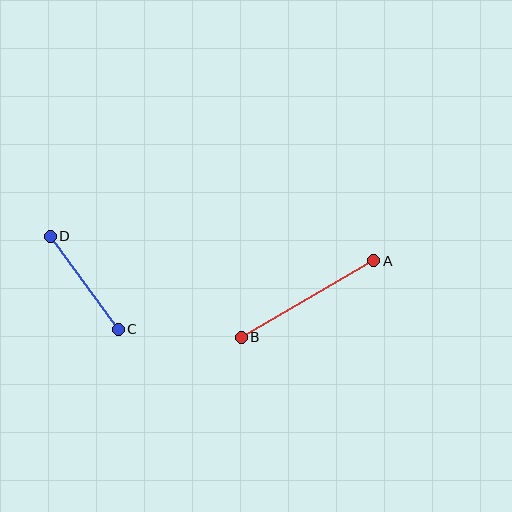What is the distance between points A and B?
The distance is approximately 153 pixels.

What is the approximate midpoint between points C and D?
The midpoint is at approximately (84, 283) pixels.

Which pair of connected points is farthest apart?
Points A and B are farthest apart.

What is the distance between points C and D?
The distance is approximately 115 pixels.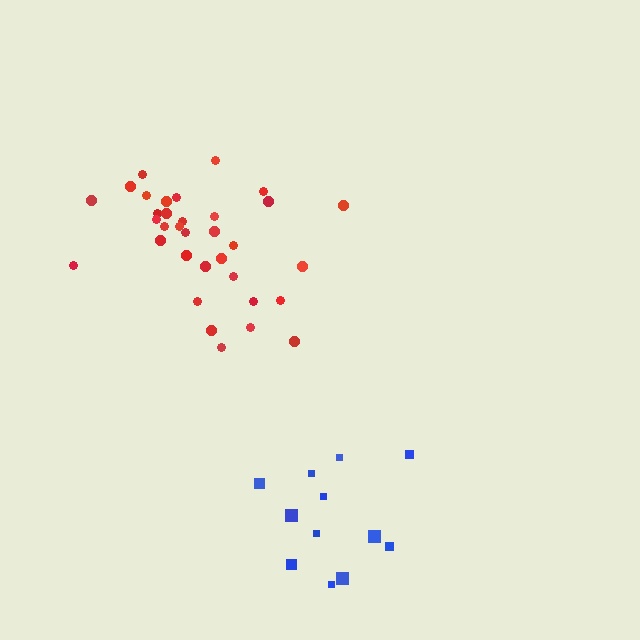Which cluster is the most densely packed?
Red.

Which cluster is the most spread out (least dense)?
Blue.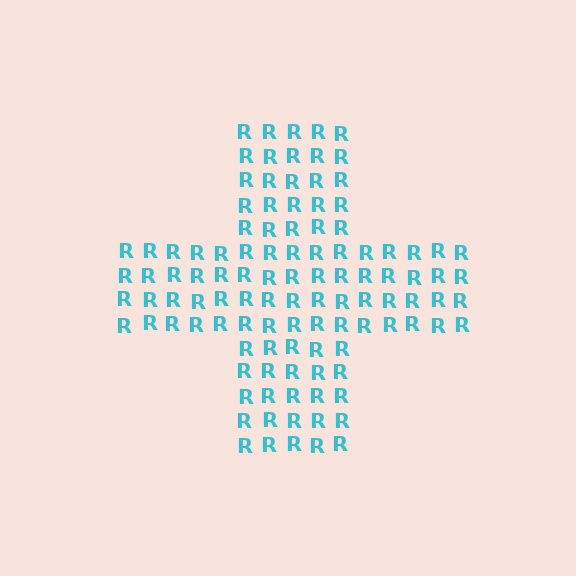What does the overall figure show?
The overall figure shows a cross.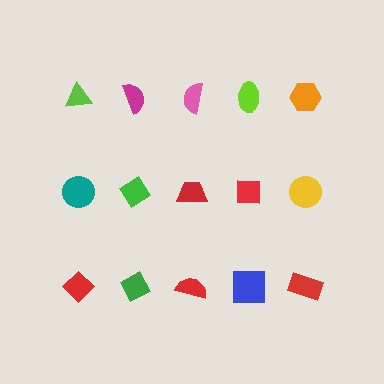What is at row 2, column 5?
A yellow circle.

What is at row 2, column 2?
A green diamond.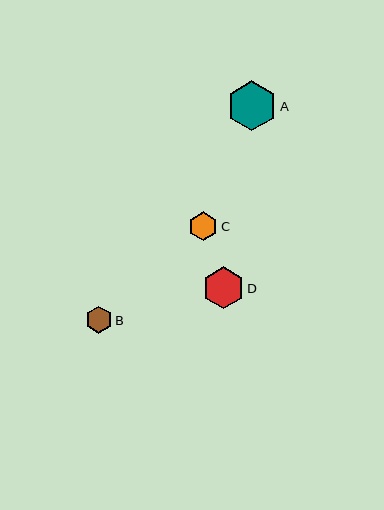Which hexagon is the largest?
Hexagon A is the largest with a size of approximately 50 pixels.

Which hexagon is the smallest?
Hexagon B is the smallest with a size of approximately 27 pixels.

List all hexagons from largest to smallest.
From largest to smallest: A, D, C, B.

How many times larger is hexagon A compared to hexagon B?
Hexagon A is approximately 1.9 times the size of hexagon B.